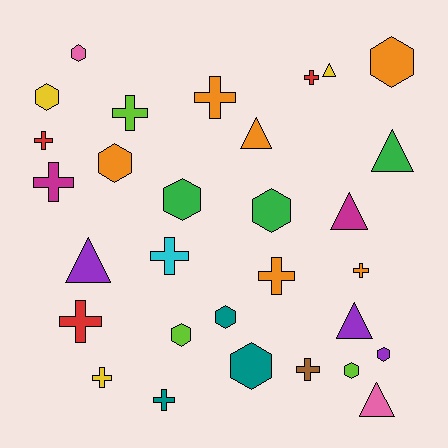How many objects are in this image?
There are 30 objects.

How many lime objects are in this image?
There are 3 lime objects.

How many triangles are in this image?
There are 7 triangles.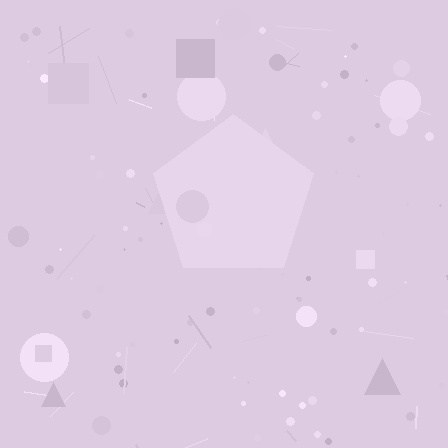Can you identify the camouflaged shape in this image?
The camouflaged shape is a pentagon.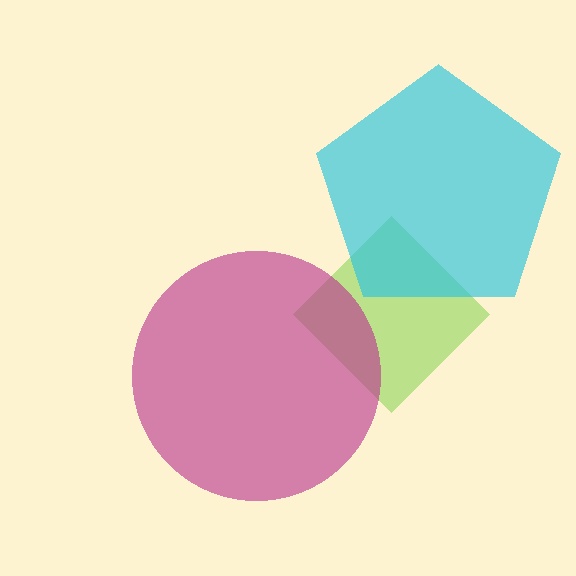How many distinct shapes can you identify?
There are 3 distinct shapes: a lime diamond, a magenta circle, a cyan pentagon.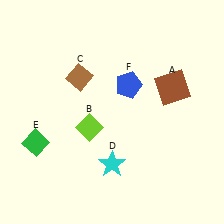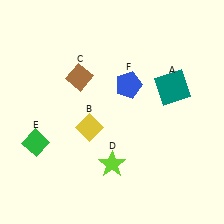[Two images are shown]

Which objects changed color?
A changed from brown to teal. B changed from lime to yellow. D changed from cyan to lime.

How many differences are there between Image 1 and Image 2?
There are 3 differences between the two images.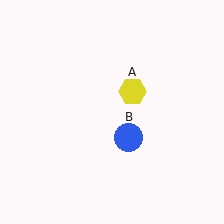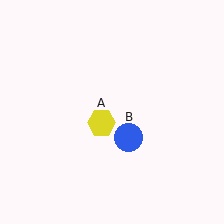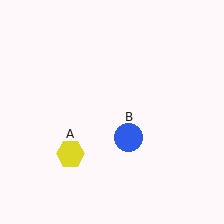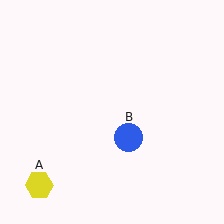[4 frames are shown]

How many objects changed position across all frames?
1 object changed position: yellow hexagon (object A).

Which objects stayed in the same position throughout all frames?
Blue circle (object B) remained stationary.